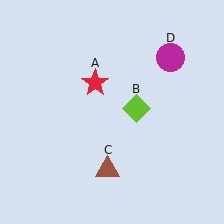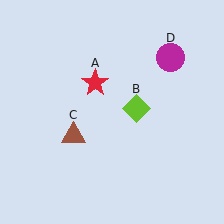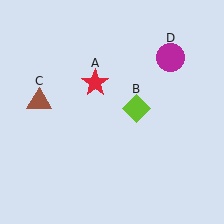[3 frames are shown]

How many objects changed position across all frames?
1 object changed position: brown triangle (object C).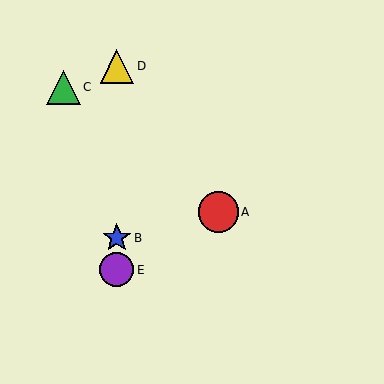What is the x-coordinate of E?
Object E is at x≈117.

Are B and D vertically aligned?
Yes, both are at x≈117.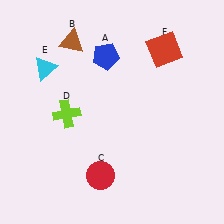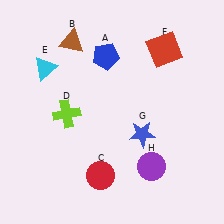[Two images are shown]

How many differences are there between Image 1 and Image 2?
There are 2 differences between the two images.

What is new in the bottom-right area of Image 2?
A blue star (G) was added in the bottom-right area of Image 2.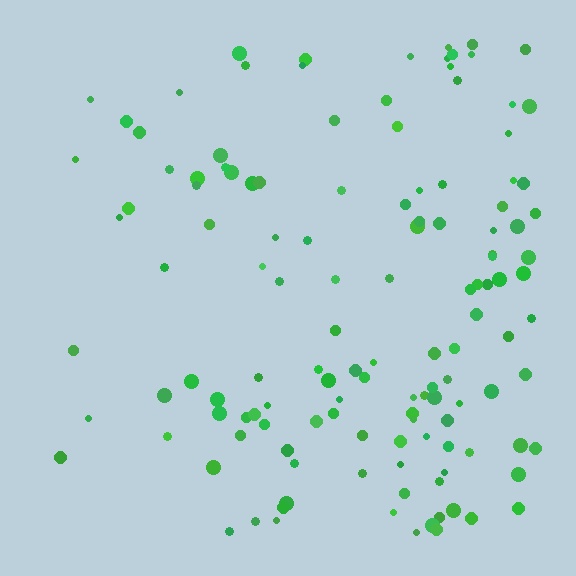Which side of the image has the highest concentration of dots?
The right.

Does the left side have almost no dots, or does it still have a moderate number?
Still a moderate number, just noticeably fewer than the right.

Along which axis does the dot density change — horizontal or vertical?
Horizontal.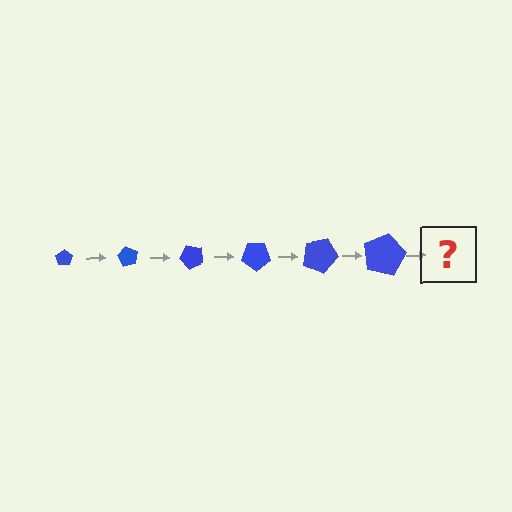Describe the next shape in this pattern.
It should be a pentagon, larger than the previous one and rotated 360 degrees from the start.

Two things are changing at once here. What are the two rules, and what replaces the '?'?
The two rules are that the pentagon grows larger each step and it rotates 60 degrees each step. The '?' should be a pentagon, larger than the previous one and rotated 360 degrees from the start.